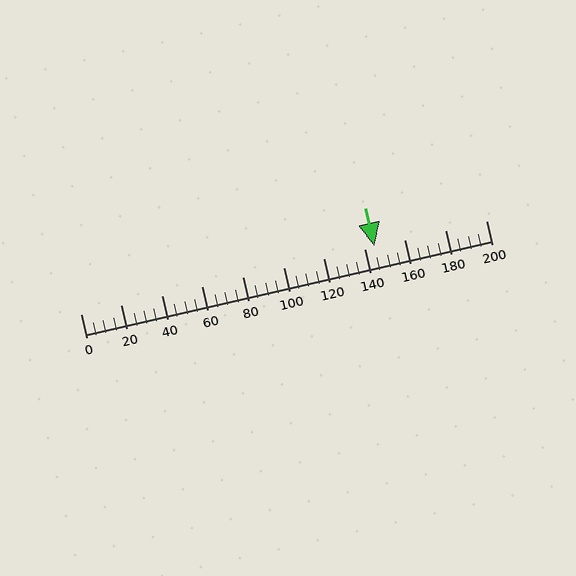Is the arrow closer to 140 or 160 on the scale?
The arrow is closer to 140.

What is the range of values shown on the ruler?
The ruler shows values from 0 to 200.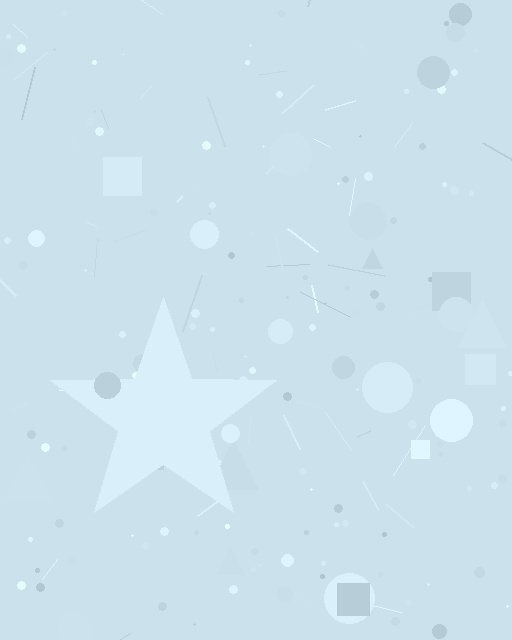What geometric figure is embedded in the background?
A star is embedded in the background.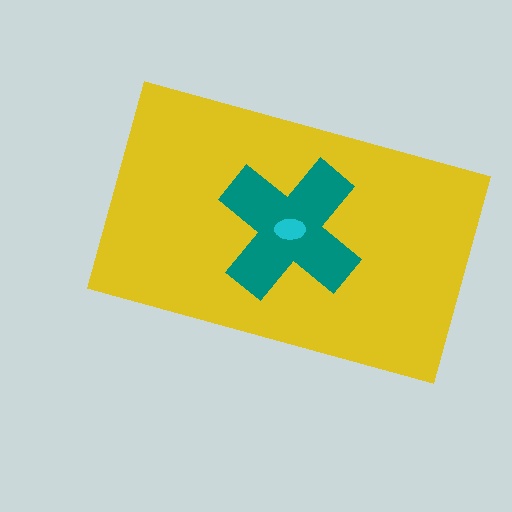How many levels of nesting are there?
3.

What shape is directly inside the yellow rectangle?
The teal cross.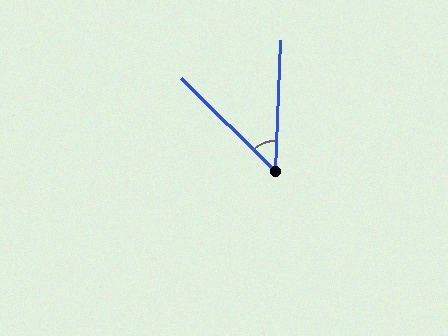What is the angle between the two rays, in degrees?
Approximately 47 degrees.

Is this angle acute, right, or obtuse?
It is acute.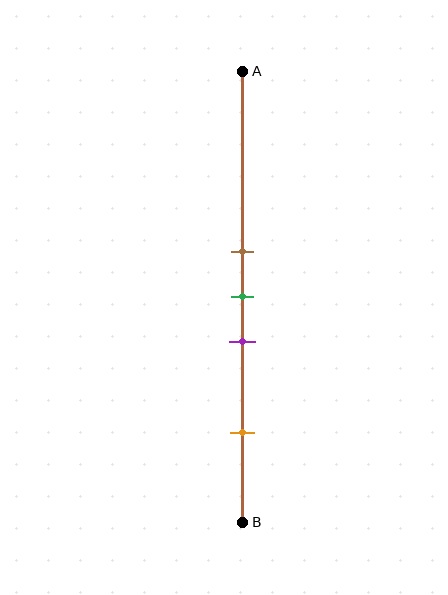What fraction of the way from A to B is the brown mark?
The brown mark is approximately 40% (0.4) of the way from A to B.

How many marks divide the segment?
There are 4 marks dividing the segment.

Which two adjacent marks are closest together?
The brown and green marks are the closest adjacent pair.